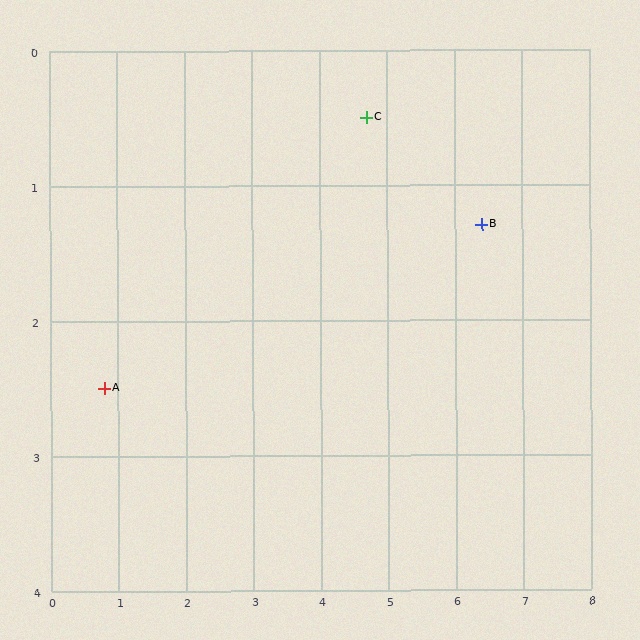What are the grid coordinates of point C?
Point C is at approximately (4.7, 0.5).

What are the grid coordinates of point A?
Point A is at approximately (0.8, 2.5).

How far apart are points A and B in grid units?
Points A and B are about 5.7 grid units apart.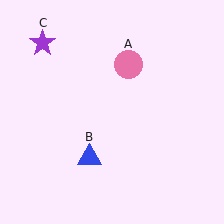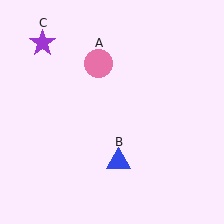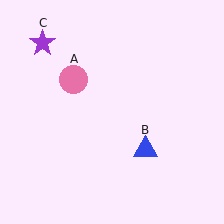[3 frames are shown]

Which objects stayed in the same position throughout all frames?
Purple star (object C) remained stationary.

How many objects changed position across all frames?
2 objects changed position: pink circle (object A), blue triangle (object B).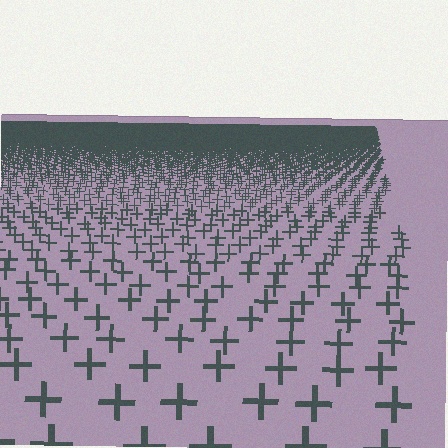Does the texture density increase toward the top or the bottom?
Density increases toward the top.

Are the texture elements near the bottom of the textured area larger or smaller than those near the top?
Larger. Near the bottom, elements are closer to the viewer and appear at a bigger on-screen size.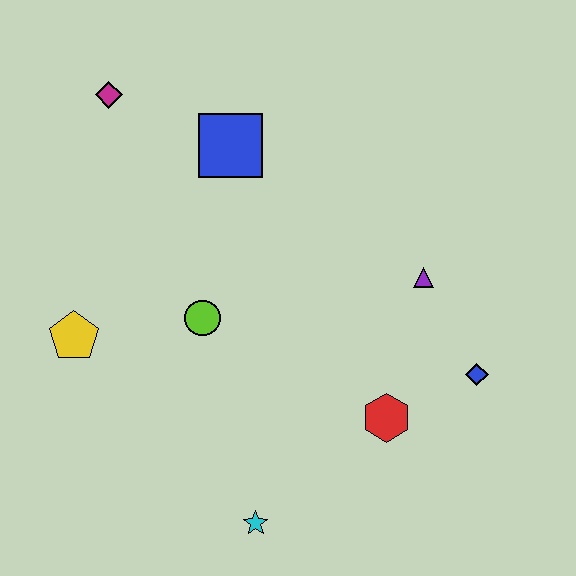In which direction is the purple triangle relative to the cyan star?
The purple triangle is above the cyan star.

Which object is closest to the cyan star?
The red hexagon is closest to the cyan star.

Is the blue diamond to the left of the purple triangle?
No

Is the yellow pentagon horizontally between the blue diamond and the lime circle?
No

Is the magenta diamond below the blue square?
No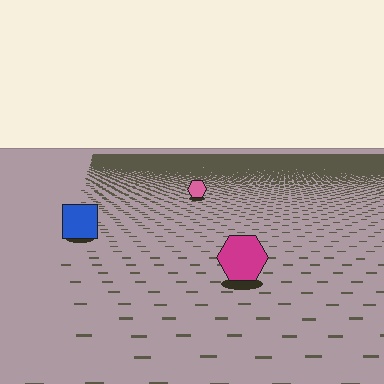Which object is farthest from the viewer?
The pink hexagon is farthest from the viewer. It appears smaller and the ground texture around it is denser.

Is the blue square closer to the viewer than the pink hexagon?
Yes. The blue square is closer — you can tell from the texture gradient: the ground texture is coarser near it.